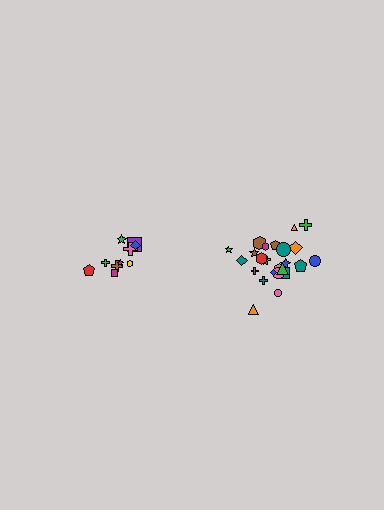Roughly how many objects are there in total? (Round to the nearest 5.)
Roughly 35 objects in total.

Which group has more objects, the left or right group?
The right group.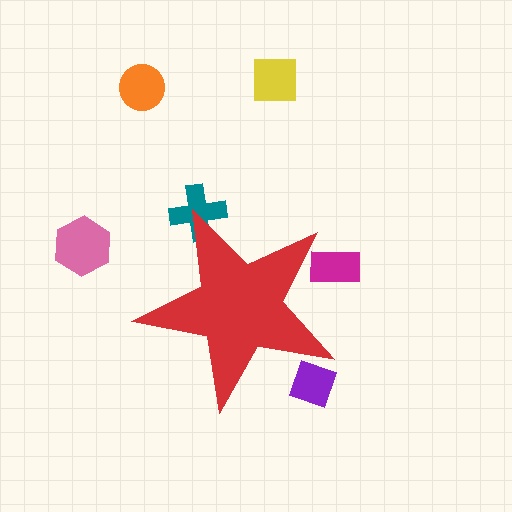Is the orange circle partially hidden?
No, the orange circle is fully visible.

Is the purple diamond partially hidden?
Yes, the purple diamond is partially hidden behind the red star.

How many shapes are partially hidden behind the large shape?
3 shapes are partially hidden.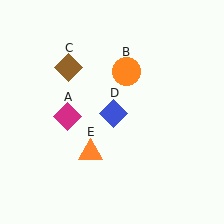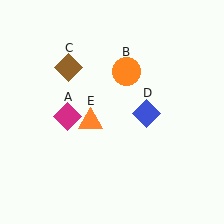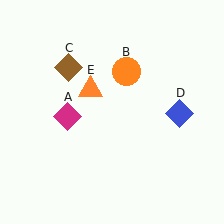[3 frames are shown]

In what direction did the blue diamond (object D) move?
The blue diamond (object D) moved right.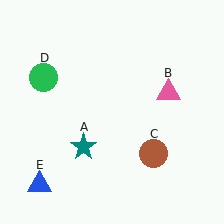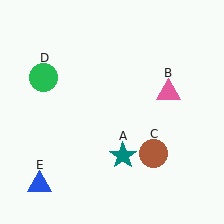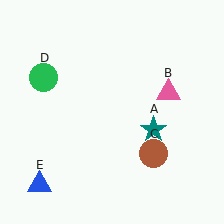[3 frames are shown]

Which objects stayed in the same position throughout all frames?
Pink triangle (object B) and brown circle (object C) and green circle (object D) and blue triangle (object E) remained stationary.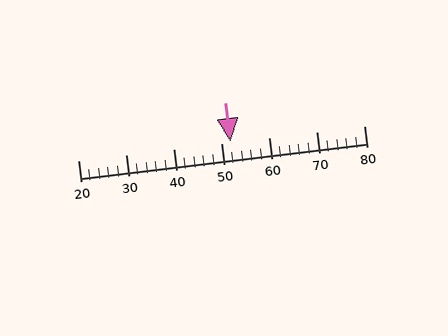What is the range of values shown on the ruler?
The ruler shows values from 20 to 80.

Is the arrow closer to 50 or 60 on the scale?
The arrow is closer to 50.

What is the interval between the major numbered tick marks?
The major tick marks are spaced 10 units apart.